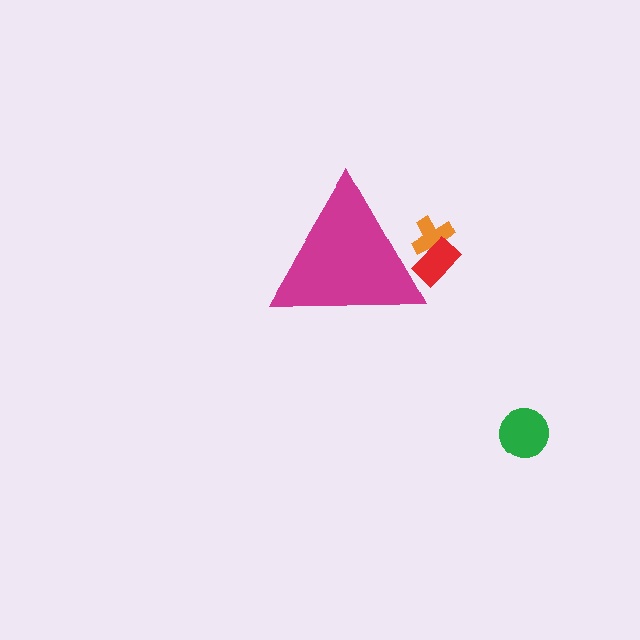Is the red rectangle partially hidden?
Yes, the red rectangle is partially hidden behind the magenta triangle.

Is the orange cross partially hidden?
Yes, the orange cross is partially hidden behind the magenta triangle.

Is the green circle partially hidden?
No, the green circle is fully visible.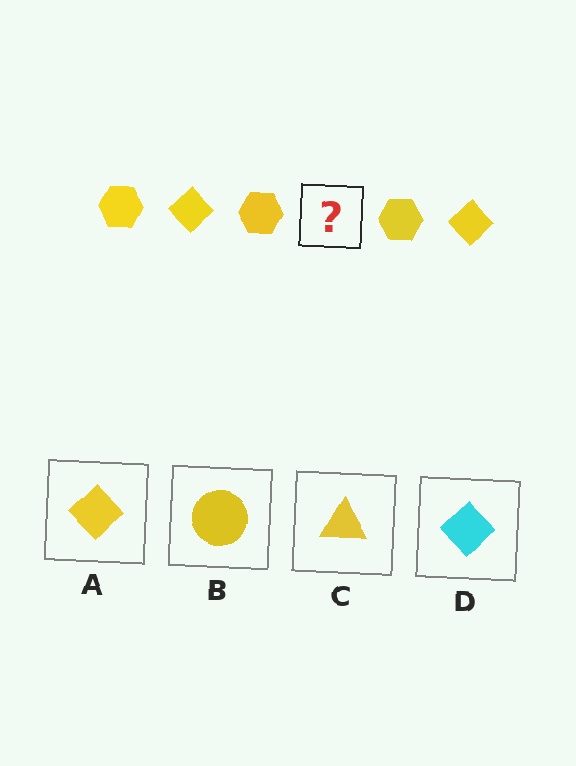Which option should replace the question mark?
Option A.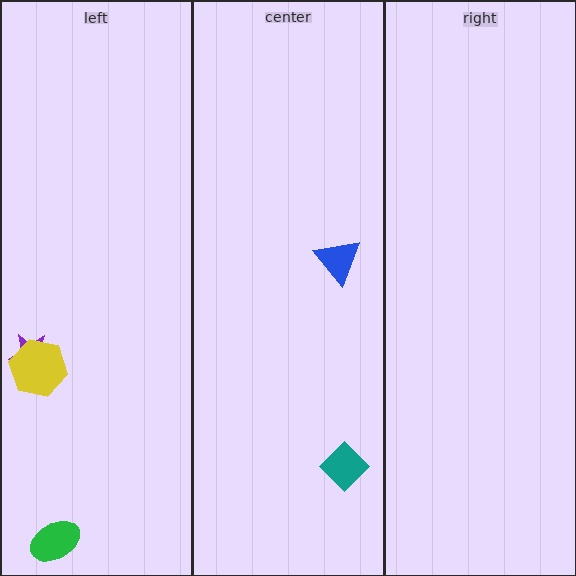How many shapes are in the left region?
3.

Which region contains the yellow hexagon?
The left region.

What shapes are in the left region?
The purple star, the green ellipse, the yellow hexagon.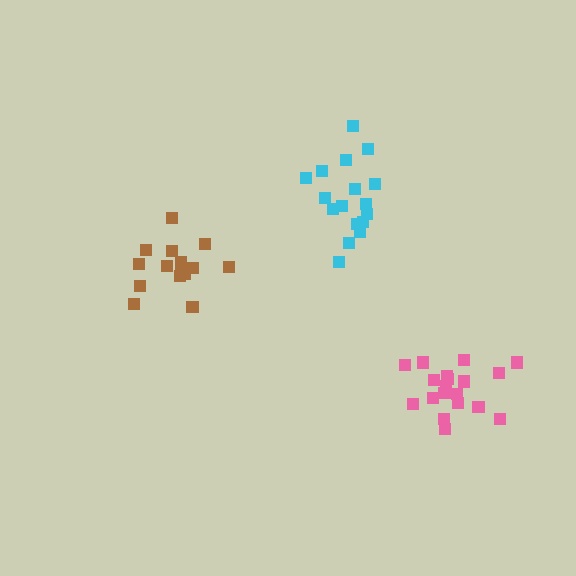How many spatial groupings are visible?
There are 3 spatial groupings.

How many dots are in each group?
Group 1: 16 dots, Group 2: 17 dots, Group 3: 20 dots (53 total).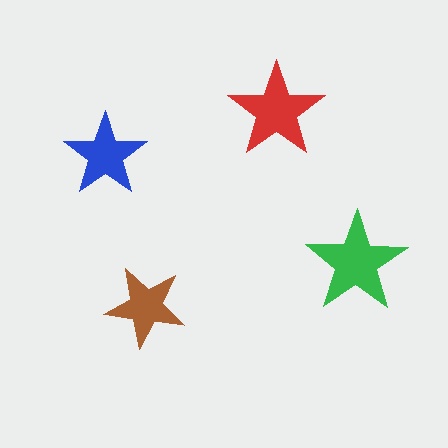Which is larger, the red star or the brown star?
The red one.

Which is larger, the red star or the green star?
The green one.